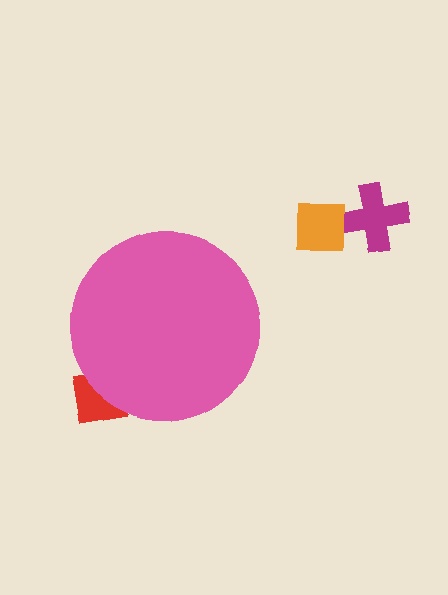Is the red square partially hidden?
Yes, the red square is partially hidden behind the pink circle.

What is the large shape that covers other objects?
A pink circle.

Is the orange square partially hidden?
No, the orange square is fully visible.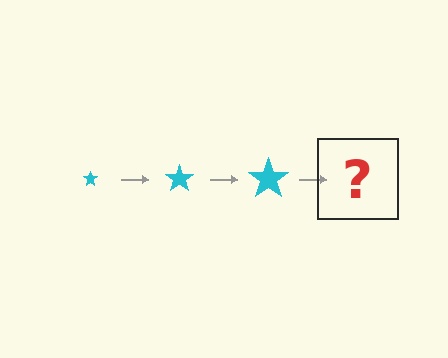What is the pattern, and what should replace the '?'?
The pattern is that the star gets progressively larger each step. The '?' should be a cyan star, larger than the previous one.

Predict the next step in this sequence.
The next step is a cyan star, larger than the previous one.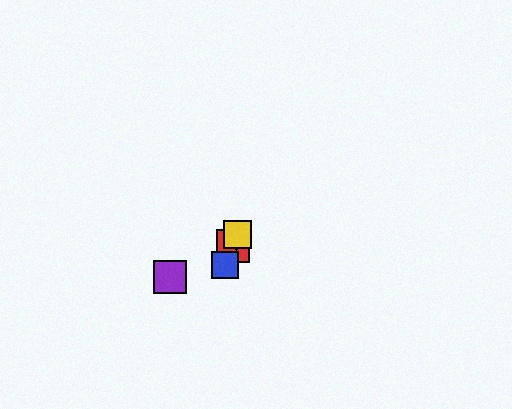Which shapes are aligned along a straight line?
The red square, the blue square, the green diamond, the yellow square are aligned along a straight line.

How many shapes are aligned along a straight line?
4 shapes (the red square, the blue square, the green diamond, the yellow square) are aligned along a straight line.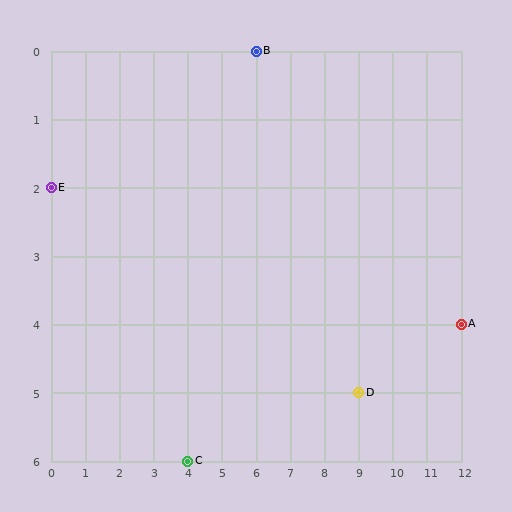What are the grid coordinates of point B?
Point B is at grid coordinates (6, 0).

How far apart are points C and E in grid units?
Points C and E are 4 columns and 4 rows apart (about 5.7 grid units diagonally).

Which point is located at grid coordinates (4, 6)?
Point C is at (4, 6).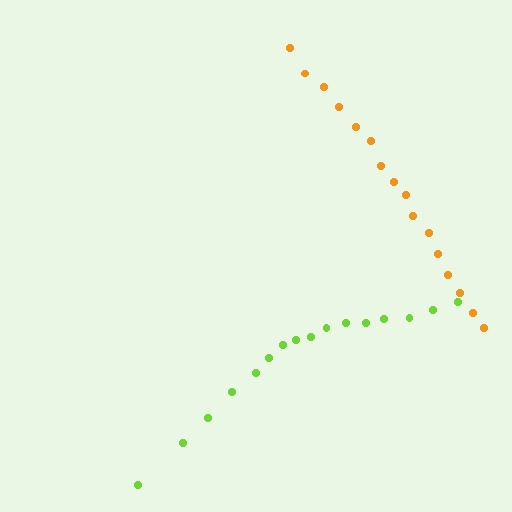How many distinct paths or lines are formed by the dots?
There are 2 distinct paths.